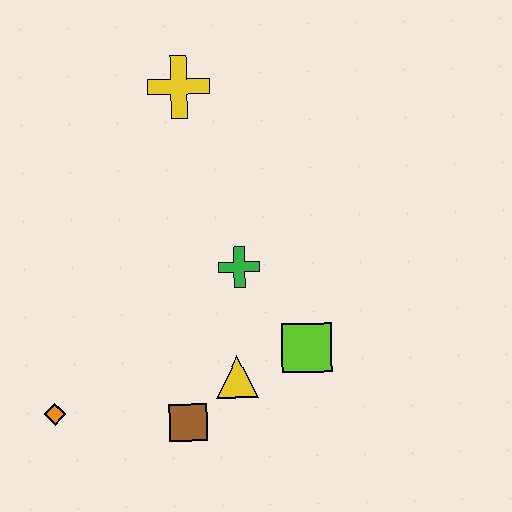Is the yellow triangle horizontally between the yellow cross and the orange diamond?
No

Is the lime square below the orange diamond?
No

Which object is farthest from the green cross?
The orange diamond is farthest from the green cross.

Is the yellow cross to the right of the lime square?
No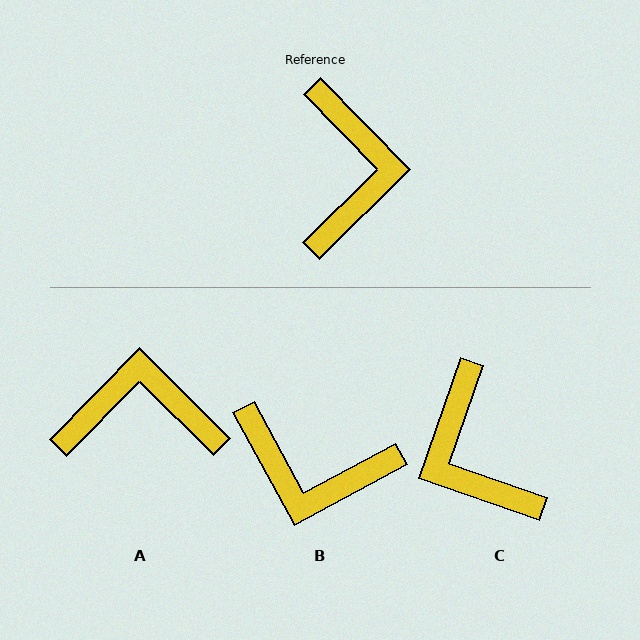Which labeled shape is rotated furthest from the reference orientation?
C, about 153 degrees away.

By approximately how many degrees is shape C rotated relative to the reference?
Approximately 153 degrees clockwise.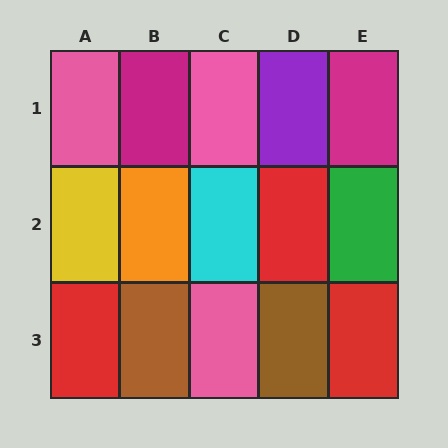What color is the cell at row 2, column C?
Cyan.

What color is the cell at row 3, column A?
Red.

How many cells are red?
3 cells are red.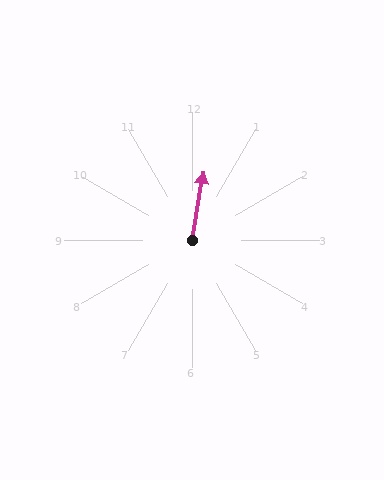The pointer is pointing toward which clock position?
Roughly 12 o'clock.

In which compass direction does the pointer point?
North.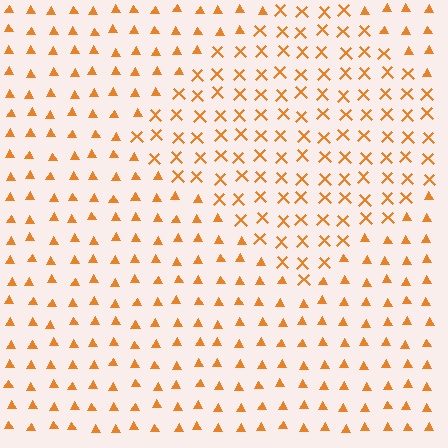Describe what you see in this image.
The image is filled with small orange elements arranged in a uniform grid. A diamond-shaped region contains X marks, while the surrounding area contains triangles. The boundary is defined purely by the change in element shape.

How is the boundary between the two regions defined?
The boundary is defined by a change in element shape: X marks inside vs. triangles outside. All elements share the same color and spacing.